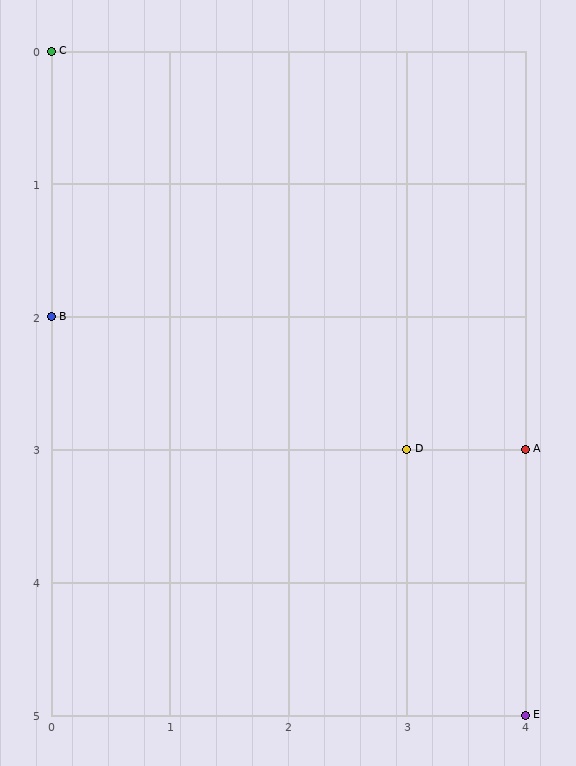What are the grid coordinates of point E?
Point E is at grid coordinates (4, 5).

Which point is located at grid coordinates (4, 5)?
Point E is at (4, 5).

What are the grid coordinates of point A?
Point A is at grid coordinates (4, 3).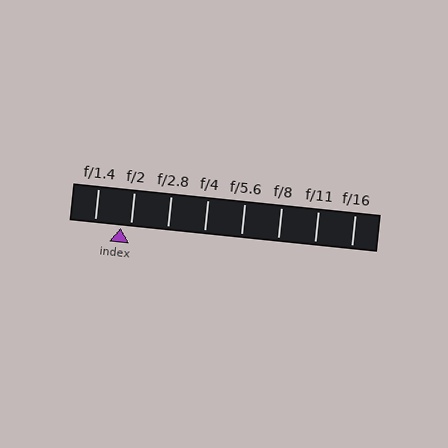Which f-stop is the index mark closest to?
The index mark is closest to f/2.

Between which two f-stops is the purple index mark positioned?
The index mark is between f/1.4 and f/2.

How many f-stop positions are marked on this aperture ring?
There are 8 f-stop positions marked.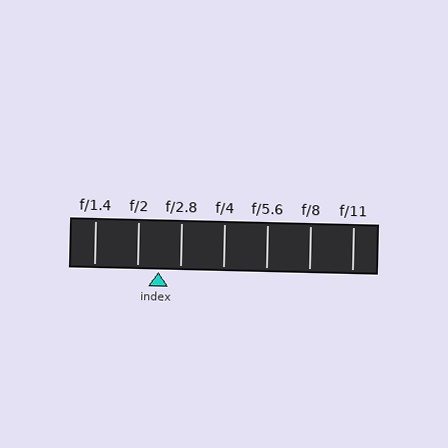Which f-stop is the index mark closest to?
The index mark is closest to f/2.8.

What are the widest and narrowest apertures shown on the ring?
The widest aperture shown is f/1.4 and the narrowest is f/11.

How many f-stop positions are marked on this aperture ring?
There are 7 f-stop positions marked.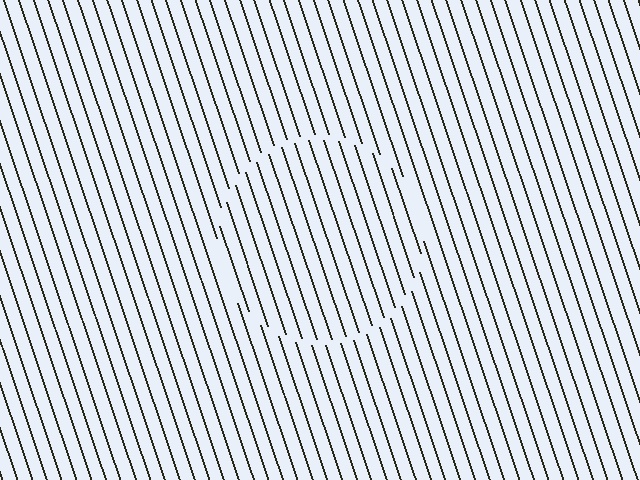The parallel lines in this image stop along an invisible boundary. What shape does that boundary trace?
An illusory circle. The interior of the shape contains the same grating, shifted by half a period — the contour is defined by the phase discontinuity where line-ends from the inner and outer gratings abut.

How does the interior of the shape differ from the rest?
The interior of the shape contains the same grating, shifted by half a period — the contour is defined by the phase discontinuity where line-ends from the inner and outer gratings abut.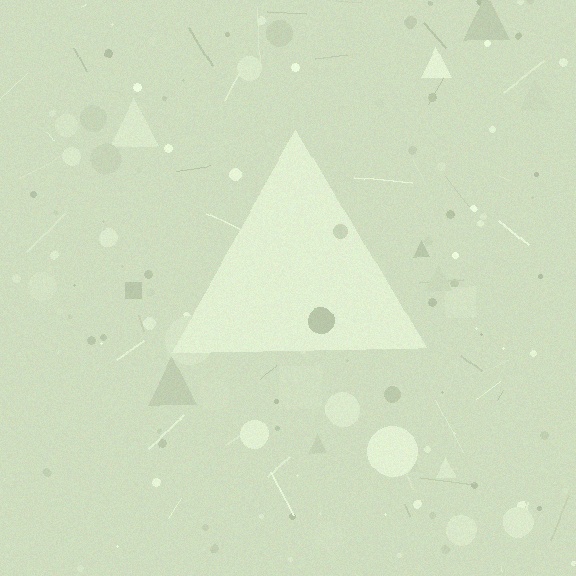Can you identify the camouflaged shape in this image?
The camouflaged shape is a triangle.